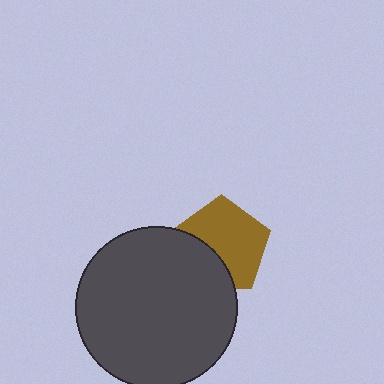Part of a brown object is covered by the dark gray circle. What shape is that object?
It is a pentagon.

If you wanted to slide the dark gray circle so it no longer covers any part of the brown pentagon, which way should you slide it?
Slide it toward the lower-left — that is the most direct way to separate the two shapes.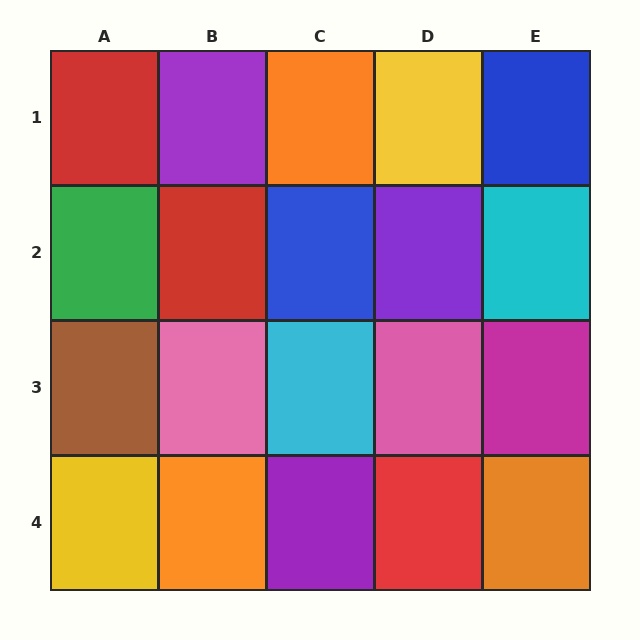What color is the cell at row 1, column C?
Orange.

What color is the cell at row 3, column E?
Magenta.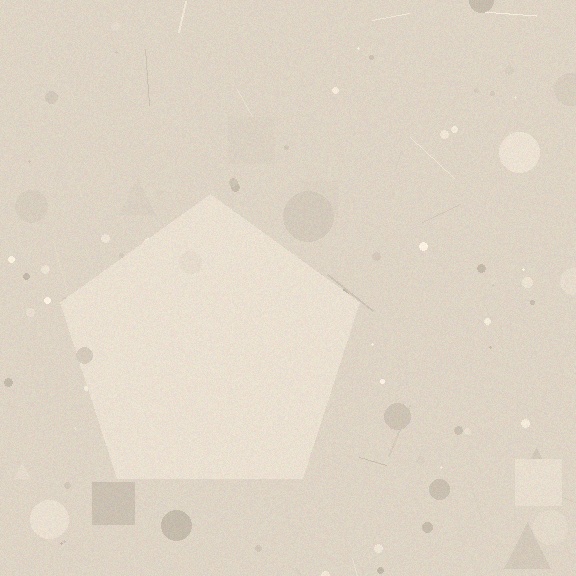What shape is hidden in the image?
A pentagon is hidden in the image.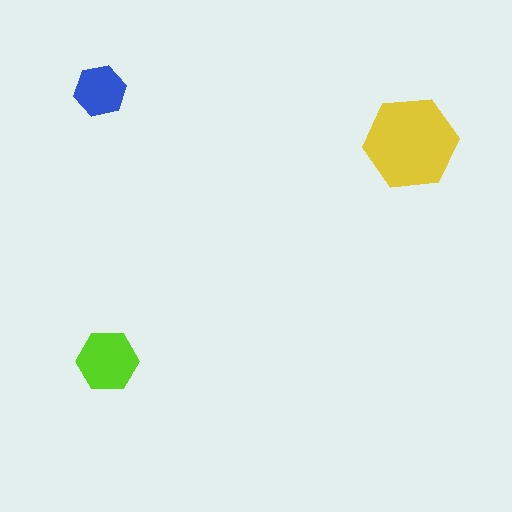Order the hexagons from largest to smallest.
the yellow one, the lime one, the blue one.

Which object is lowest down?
The lime hexagon is bottommost.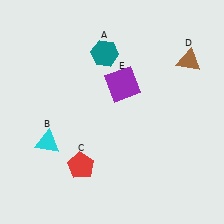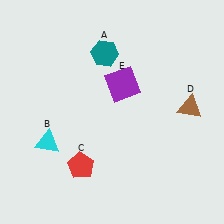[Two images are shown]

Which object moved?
The brown triangle (D) moved down.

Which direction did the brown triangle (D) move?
The brown triangle (D) moved down.